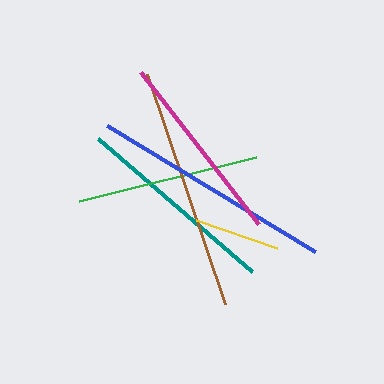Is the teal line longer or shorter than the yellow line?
The teal line is longer than the yellow line.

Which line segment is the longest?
The blue line is the longest at approximately 244 pixels.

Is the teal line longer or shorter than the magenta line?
The teal line is longer than the magenta line.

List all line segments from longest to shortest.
From longest to shortest: blue, brown, teal, magenta, green, yellow.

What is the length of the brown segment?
The brown segment is approximately 243 pixels long.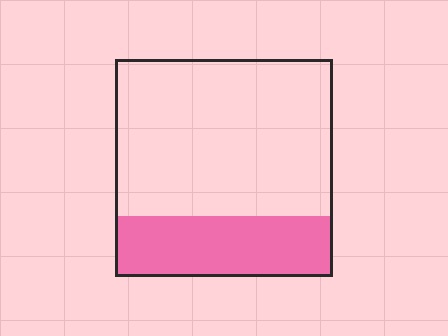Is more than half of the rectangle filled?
No.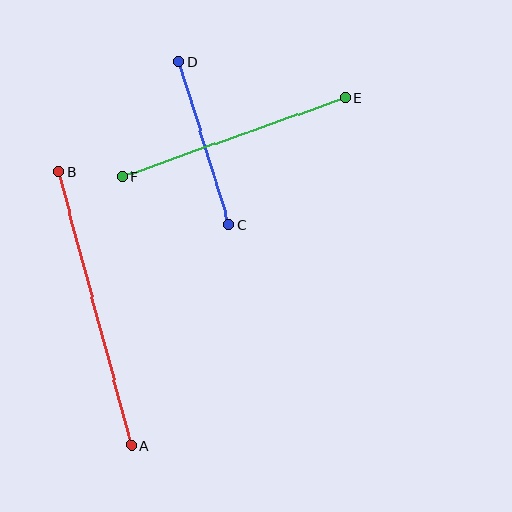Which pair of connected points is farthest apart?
Points A and B are farthest apart.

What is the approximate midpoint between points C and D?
The midpoint is at approximately (204, 143) pixels.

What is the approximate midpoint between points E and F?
The midpoint is at approximately (234, 137) pixels.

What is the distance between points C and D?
The distance is approximately 171 pixels.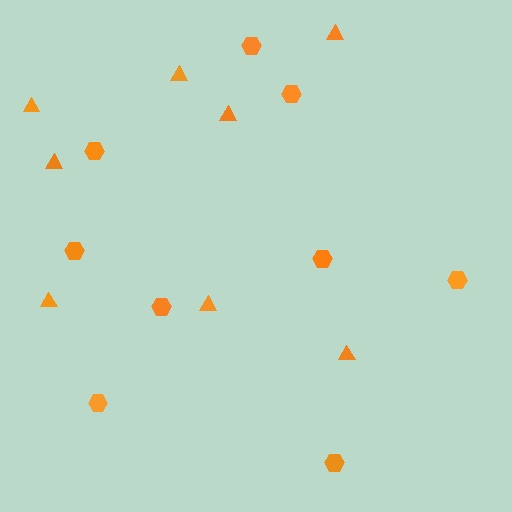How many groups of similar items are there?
There are 2 groups: one group of triangles (8) and one group of hexagons (9).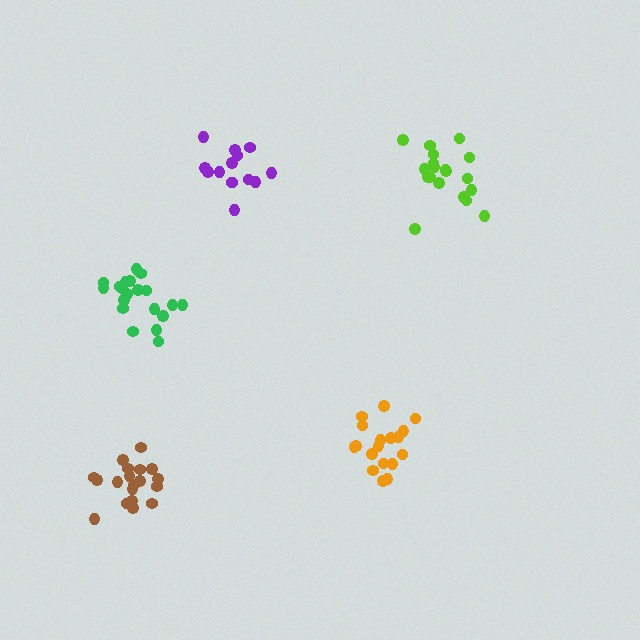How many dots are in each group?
Group 1: 18 dots, Group 2: 19 dots, Group 3: 20 dots, Group 4: 19 dots, Group 5: 14 dots (90 total).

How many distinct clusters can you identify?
There are 5 distinct clusters.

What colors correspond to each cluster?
The clusters are colored: orange, brown, green, lime, purple.